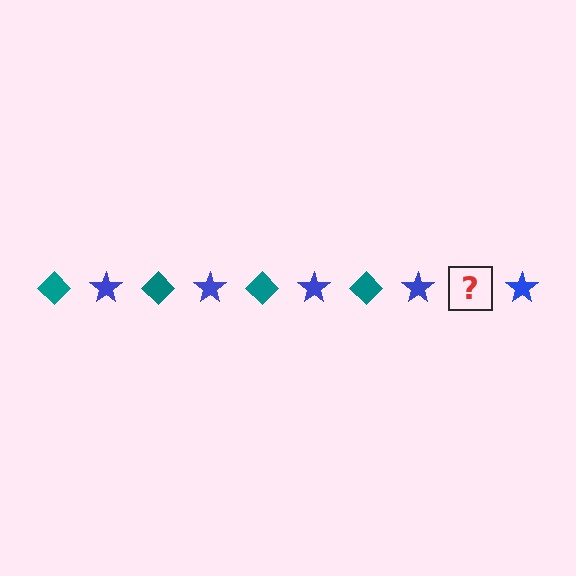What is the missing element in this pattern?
The missing element is a teal diamond.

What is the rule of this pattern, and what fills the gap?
The rule is that the pattern alternates between teal diamond and blue star. The gap should be filled with a teal diamond.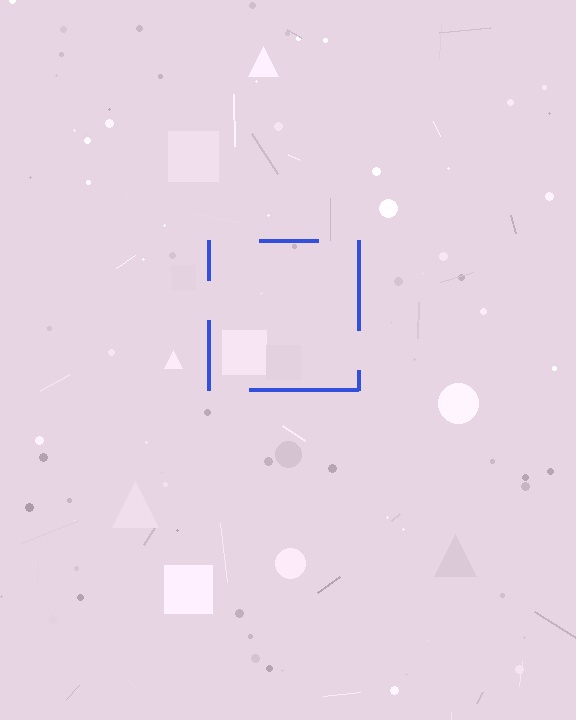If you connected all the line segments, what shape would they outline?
They would outline a square.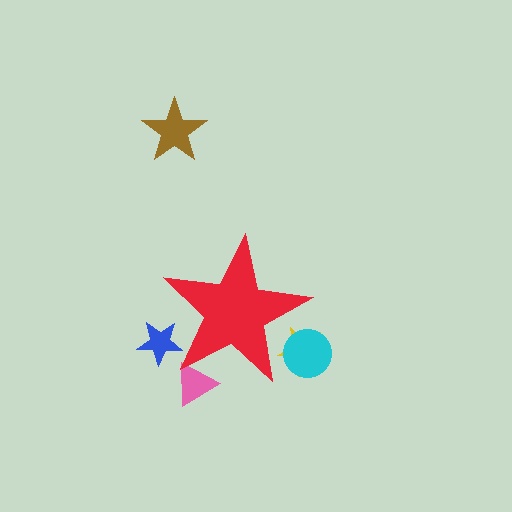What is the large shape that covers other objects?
A red star.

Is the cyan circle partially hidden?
Yes, the cyan circle is partially hidden behind the red star.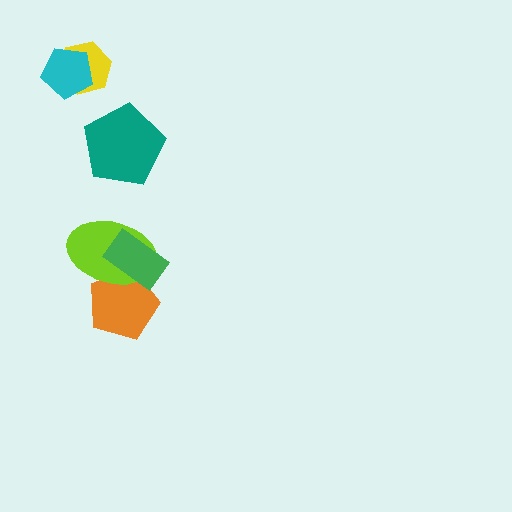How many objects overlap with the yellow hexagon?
1 object overlaps with the yellow hexagon.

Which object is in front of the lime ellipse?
The green rectangle is in front of the lime ellipse.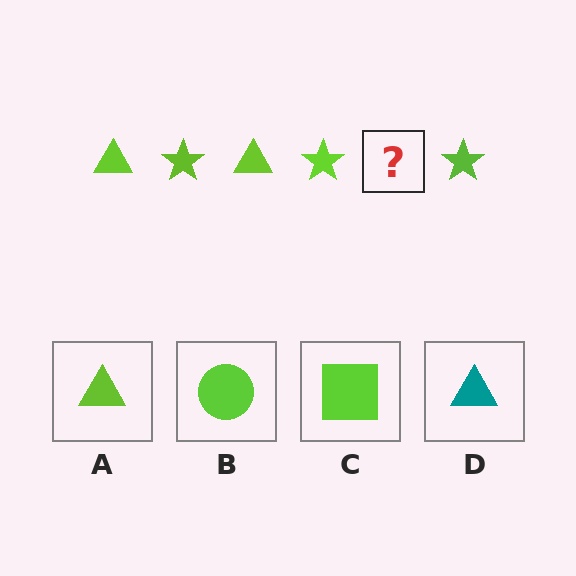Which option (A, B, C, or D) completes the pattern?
A.